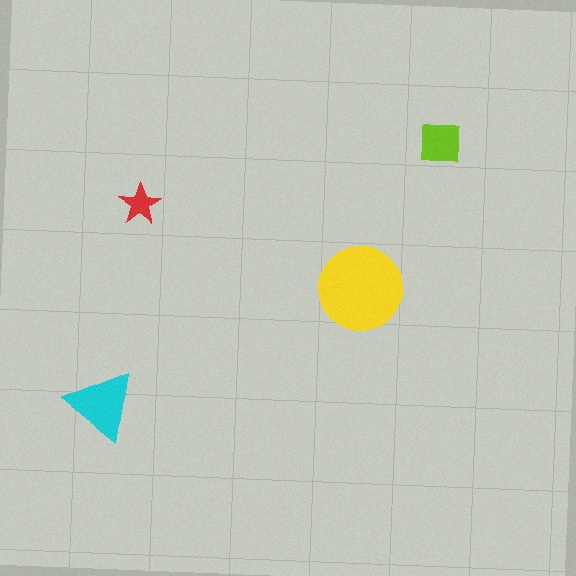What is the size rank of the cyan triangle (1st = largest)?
2nd.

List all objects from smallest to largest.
The red star, the lime square, the cyan triangle, the yellow circle.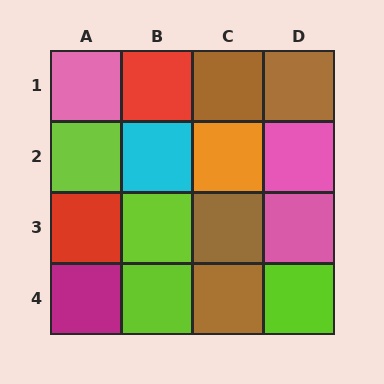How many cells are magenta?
1 cell is magenta.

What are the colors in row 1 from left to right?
Pink, red, brown, brown.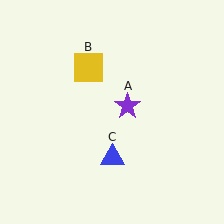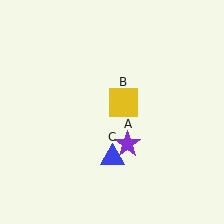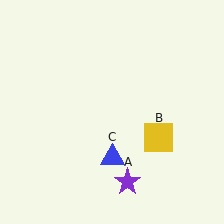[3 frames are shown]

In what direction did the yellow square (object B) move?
The yellow square (object B) moved down and to the right.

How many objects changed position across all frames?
2 objects changed position: purple star (object A), yellow square (object B).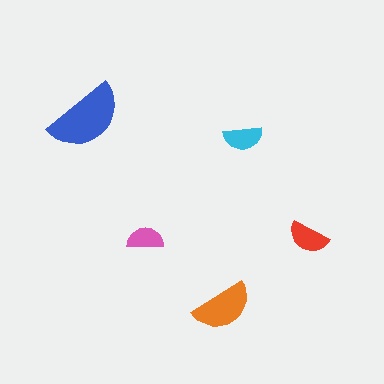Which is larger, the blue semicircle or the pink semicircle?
The blue one.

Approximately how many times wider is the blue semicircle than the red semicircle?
About 2 times wider.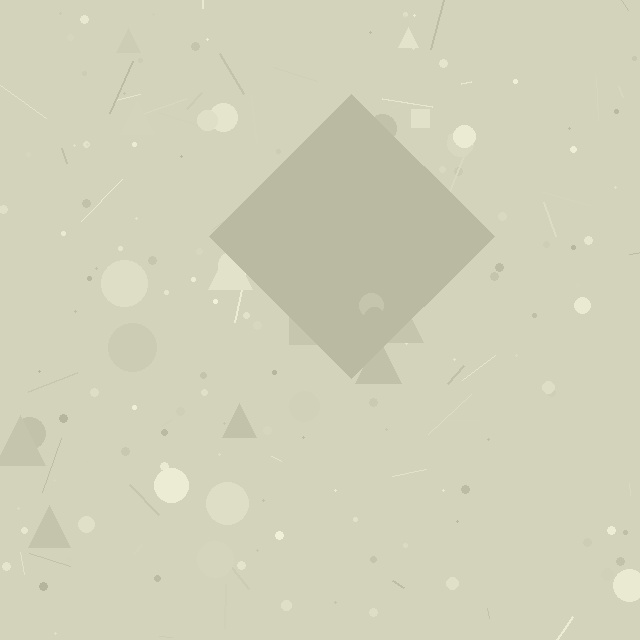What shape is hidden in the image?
A diamond is hidden in the image.